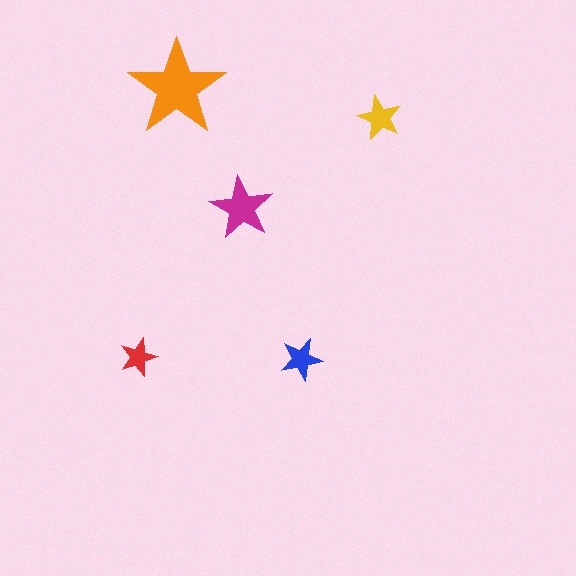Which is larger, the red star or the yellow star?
The yellow one.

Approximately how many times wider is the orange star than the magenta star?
About 1.5 times wider.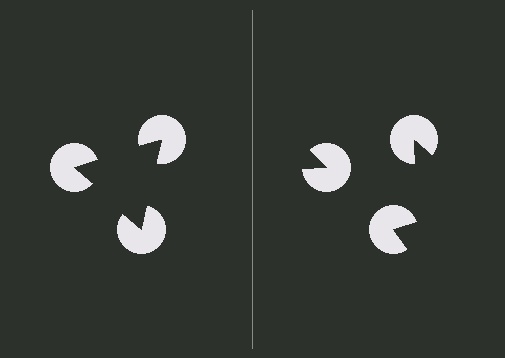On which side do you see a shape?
An illusory triangle appears on the left side. On the right side the wedge cuts are rotated, so no coherent shape forms.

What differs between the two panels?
The pac-man discs are positioned identically on both sides; only the wedge orientations differ. On the left they align to a triangle; on the right they are misaligned.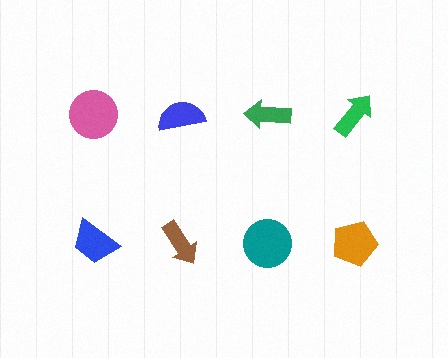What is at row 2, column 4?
An orange pentagon.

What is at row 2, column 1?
A blue trapezoid.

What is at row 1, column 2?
A blue semicircle.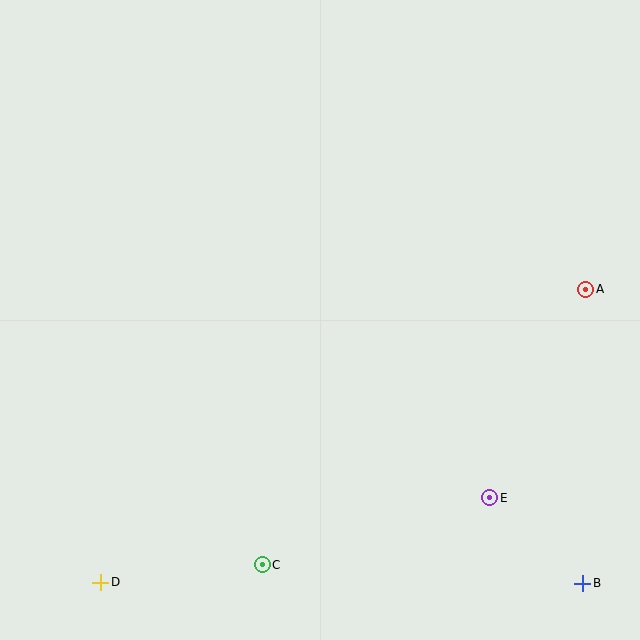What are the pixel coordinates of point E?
Point E is at (490, 498).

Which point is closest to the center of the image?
Point E at (490, 498) is closest to the center.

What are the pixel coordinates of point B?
Point B is at (583, 583).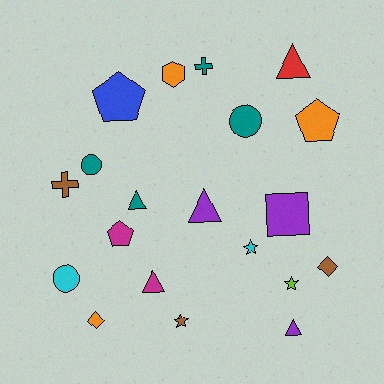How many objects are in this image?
There are 20 objects.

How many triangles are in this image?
There are 5 triangles.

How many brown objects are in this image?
There are 3 brown objects.